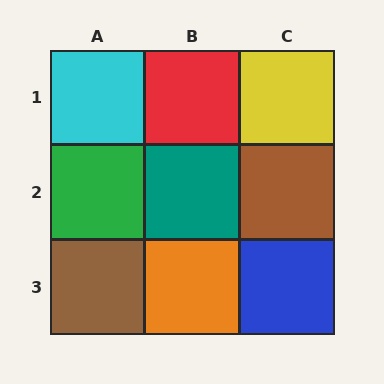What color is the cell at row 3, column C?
Blue.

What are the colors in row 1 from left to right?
Cyan, red, yellow.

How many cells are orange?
1 cell is orange.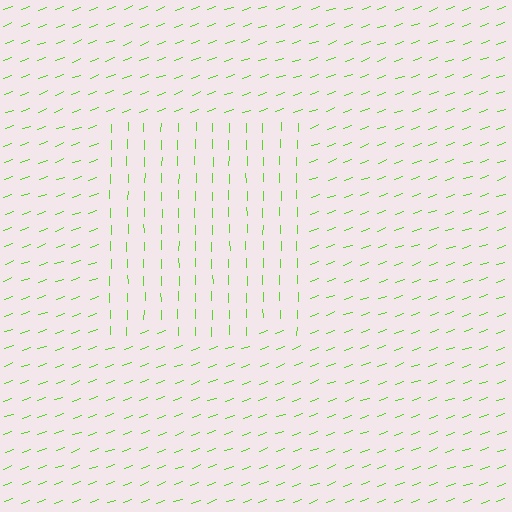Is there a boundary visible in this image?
Yes, there is a texture boundary formed by a change in line orientation.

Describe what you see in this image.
The image is filled with small lime line segments. A rectangle region in the image has lines oriented differently from the surrounding lines, creating a visible texture boundary.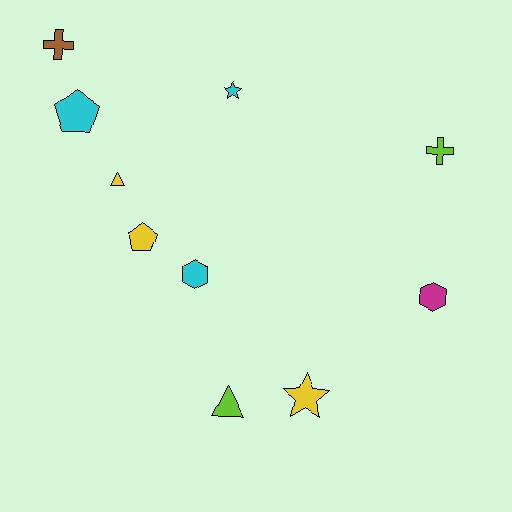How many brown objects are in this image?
There is 1 brown object.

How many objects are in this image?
There are 10 objects.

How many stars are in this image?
There are 2 stars.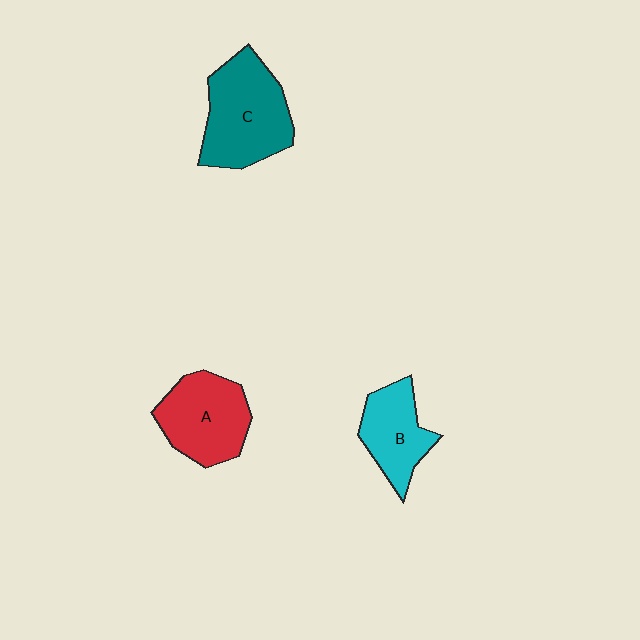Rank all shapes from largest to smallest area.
From largest to smallest: C (teal), A (red), B (cyan).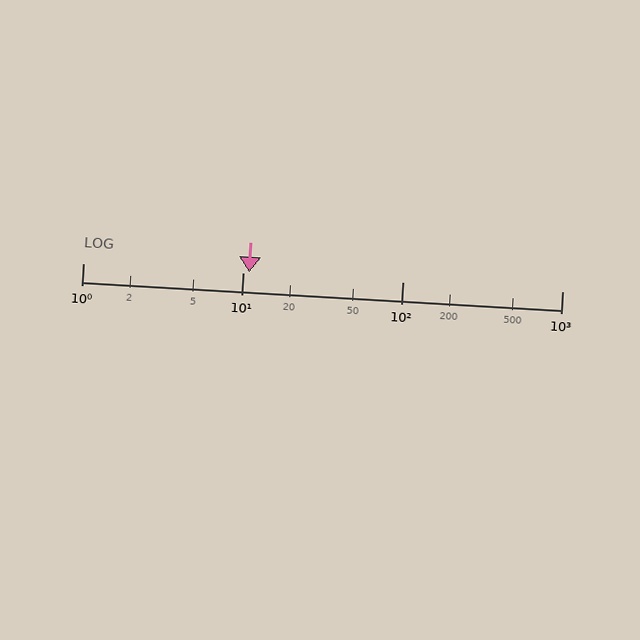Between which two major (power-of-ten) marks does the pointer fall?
The pointer is between 10 and 100.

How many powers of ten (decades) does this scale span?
The scale spans 3 decades, from 1 to 1000.